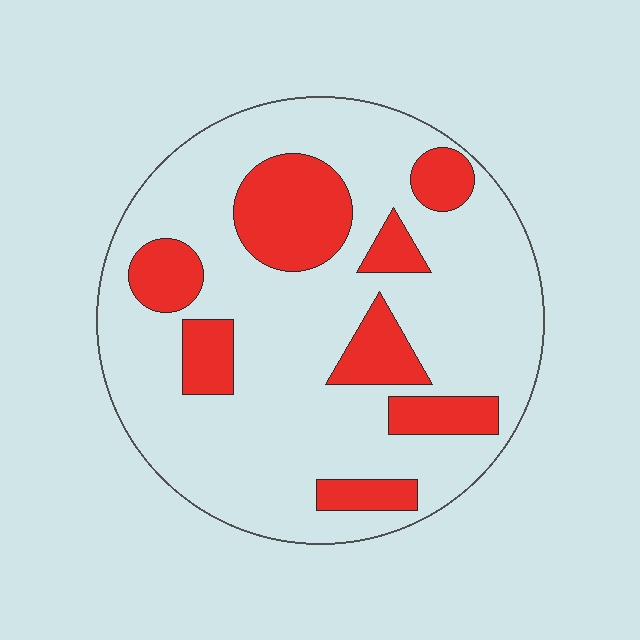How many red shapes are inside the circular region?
8.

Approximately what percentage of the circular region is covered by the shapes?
Approximately 25%.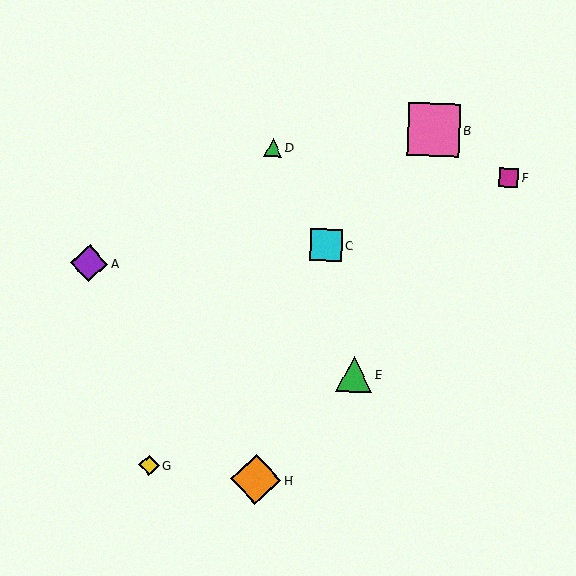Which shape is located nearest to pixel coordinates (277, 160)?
The green triangle (labeled D) at (273, 148) is nearest to that location.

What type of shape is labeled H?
Shape H is an orange diamond.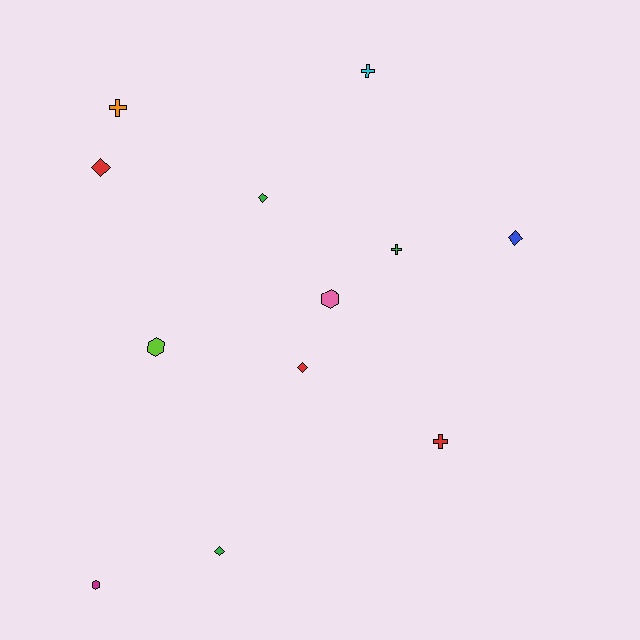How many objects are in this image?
There are 12 objects.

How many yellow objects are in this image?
There are no yellow objects.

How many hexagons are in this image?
There are 3 hexagons.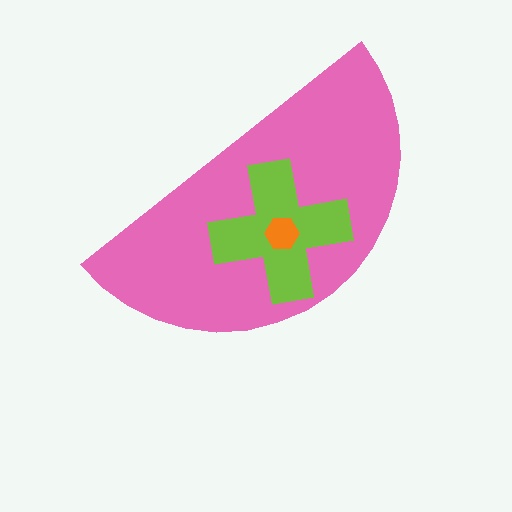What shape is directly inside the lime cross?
The orange hexagon.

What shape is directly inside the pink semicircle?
The lime cross.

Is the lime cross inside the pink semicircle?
Yes.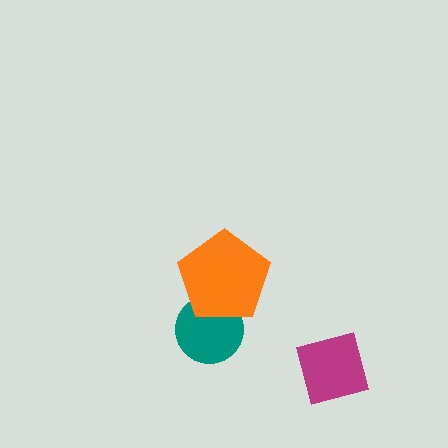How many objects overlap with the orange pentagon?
1 object overlaps with the orange pentagon.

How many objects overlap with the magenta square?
0 objects overlap with the magenta square.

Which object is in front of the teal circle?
The orange pentagon is in front of the teal circle.